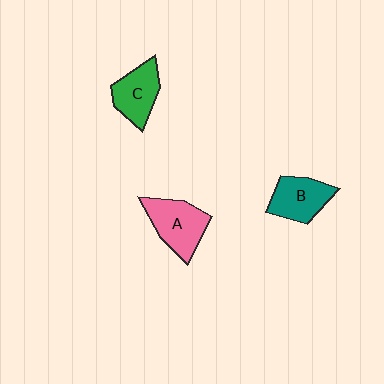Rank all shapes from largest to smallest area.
From largest to smallest: A (pink), B (teal), C (green).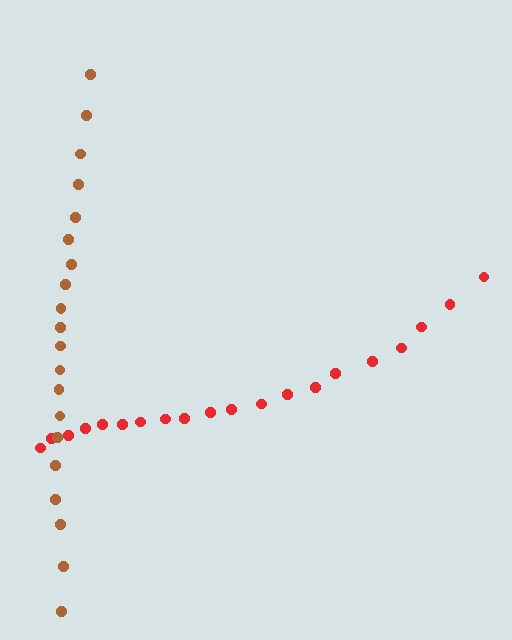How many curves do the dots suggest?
There are 2 distinct paths.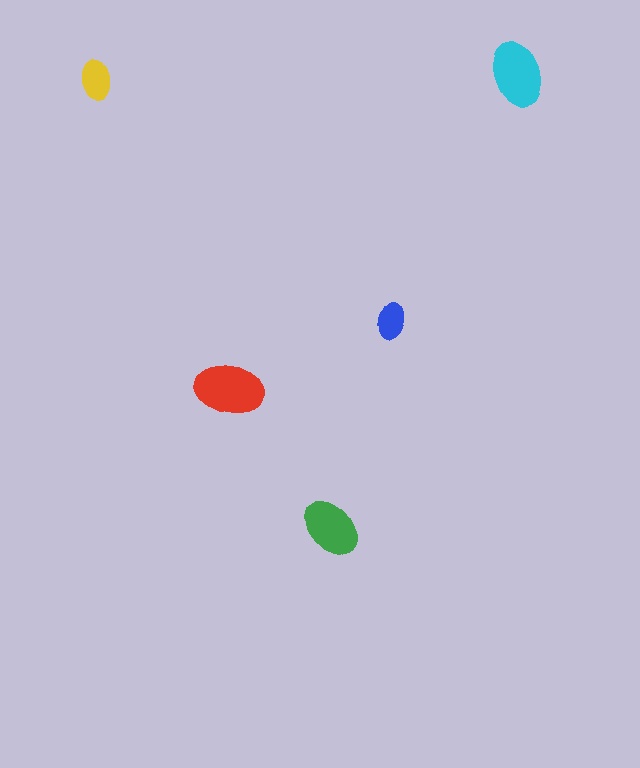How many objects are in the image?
There are 5 objects in the image.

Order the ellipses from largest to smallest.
the red one, the cyan one, the green one, the yellow one, the blue one.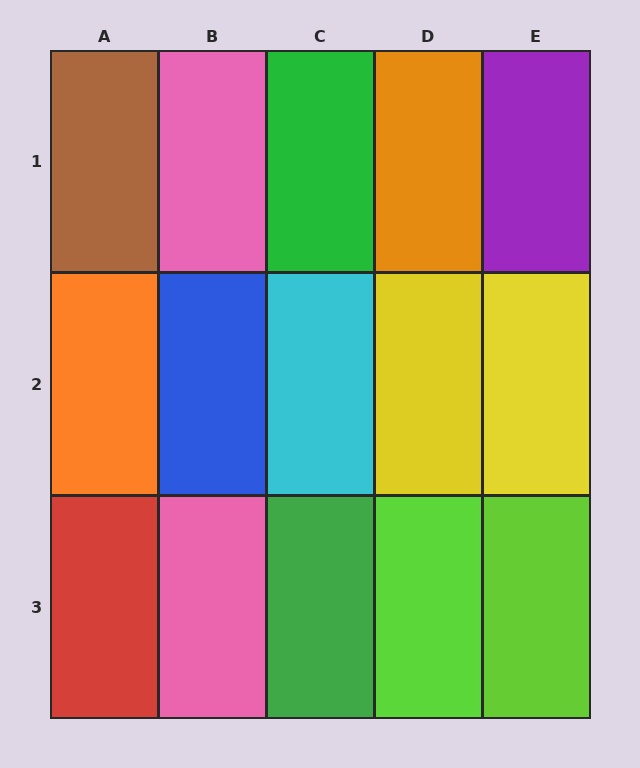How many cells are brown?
1 cell is brown.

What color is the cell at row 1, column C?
Green.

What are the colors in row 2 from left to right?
Orange, blue, cyan, yellow, yellow.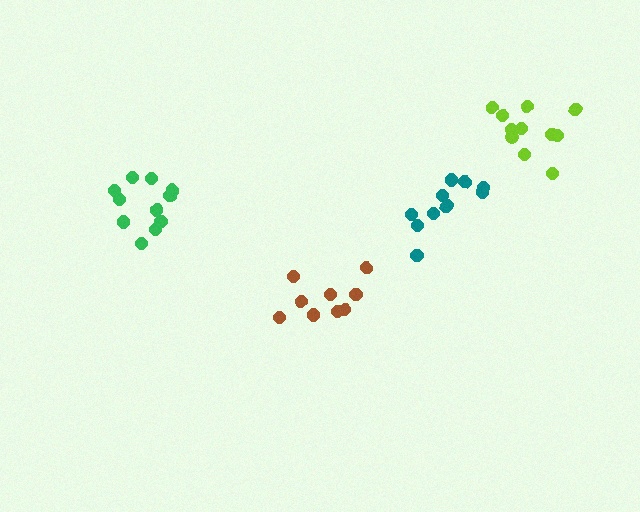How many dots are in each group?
Group 1: 11 dots, Group 2: 11 dots, Group 3: 9 dots, Group 4: 11 dots (42 total).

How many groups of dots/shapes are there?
There are 4 groups.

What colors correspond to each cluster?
The clusters are colored: green, lime, brown, teal.